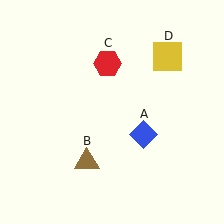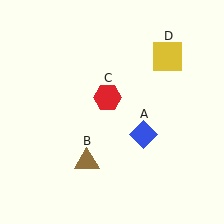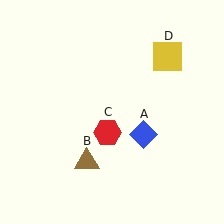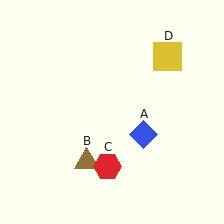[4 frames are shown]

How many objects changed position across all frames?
1 object changed position: red hexagon (object C).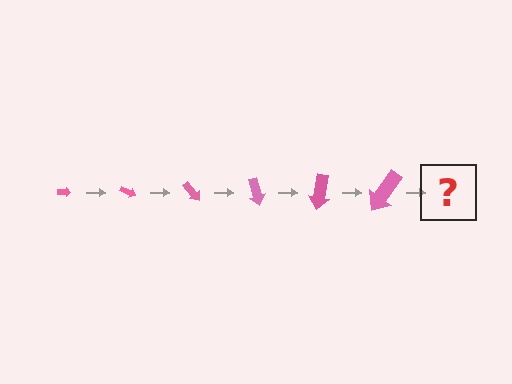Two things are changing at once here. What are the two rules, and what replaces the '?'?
The two rules are that the arrow grows larger each step and it rotates 25 degrees each step. The '?' should be an arrow, larger than the previous one and rotated 150 degrees from the start.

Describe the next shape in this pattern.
It should be an arrow, larger than the previous one and rotated 150 degrees from the start.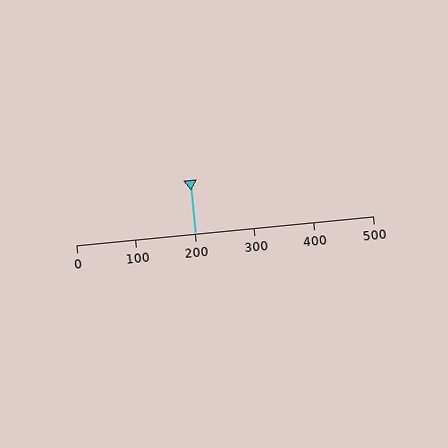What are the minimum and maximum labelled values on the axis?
The axis runs from 0 to 500.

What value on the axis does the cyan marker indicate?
The marker indicates approximately 200.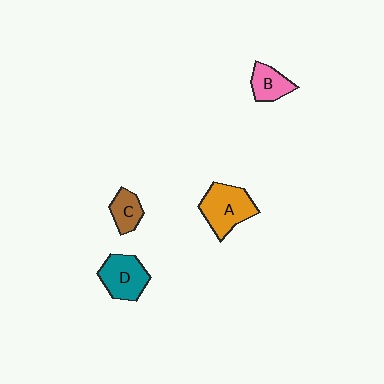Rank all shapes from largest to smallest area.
From largest to smallest: A (orange), D (teal), B (pink), C (brown).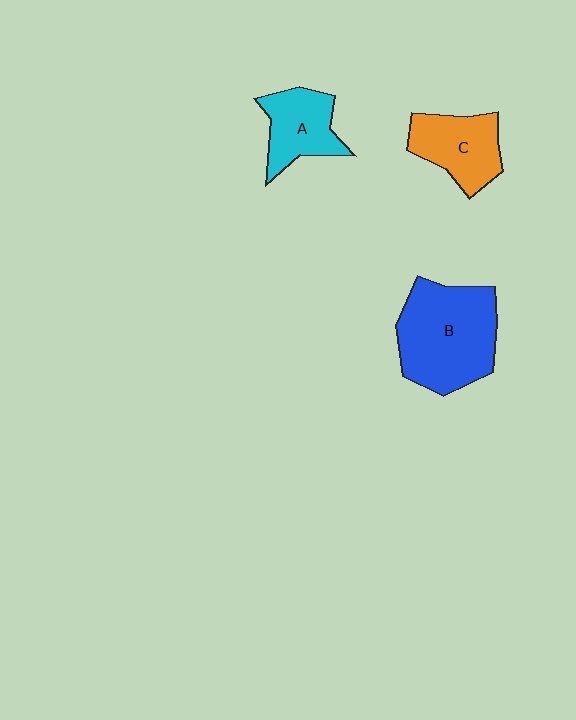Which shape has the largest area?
Shape B (blue).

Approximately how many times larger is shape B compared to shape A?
Approximately 1.9 times.